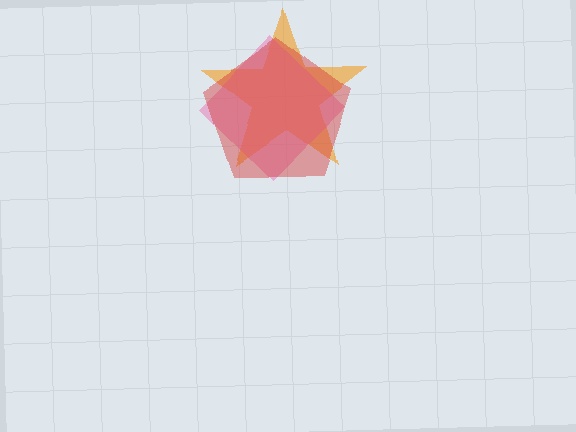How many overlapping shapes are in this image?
There are 3 overlapping shapes in the image.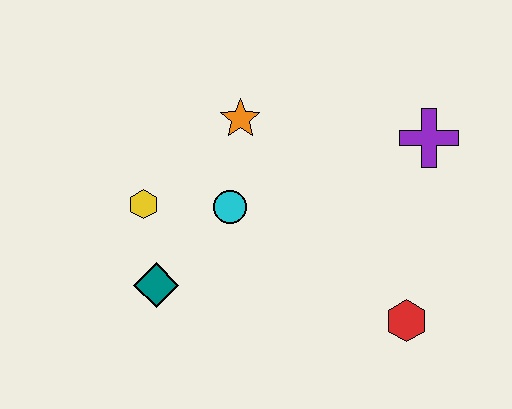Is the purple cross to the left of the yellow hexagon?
No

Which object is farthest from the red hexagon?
The yellow hexagon is farthest from the red hexagon.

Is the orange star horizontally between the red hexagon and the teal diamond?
Yes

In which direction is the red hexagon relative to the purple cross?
The red hexagon is below the purple cross.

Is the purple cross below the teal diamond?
No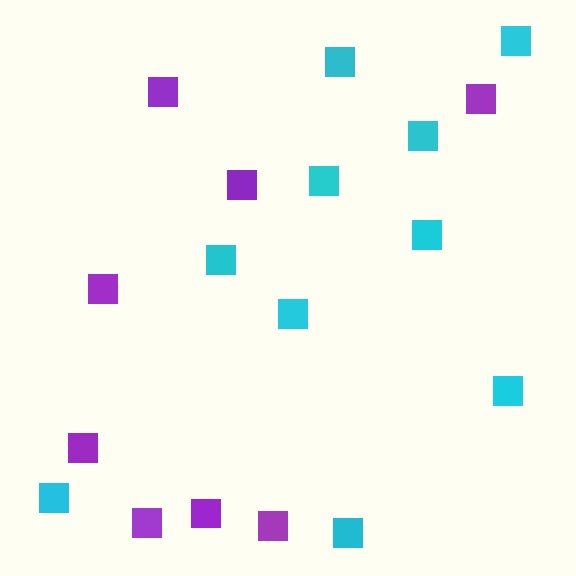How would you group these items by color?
There are 2 groups: one group of cyan squares (10) and one group of purple squares (8).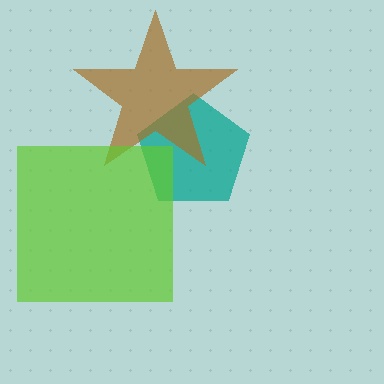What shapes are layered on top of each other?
The layered shapes are: a teal pentagon, a brown star, a lime square.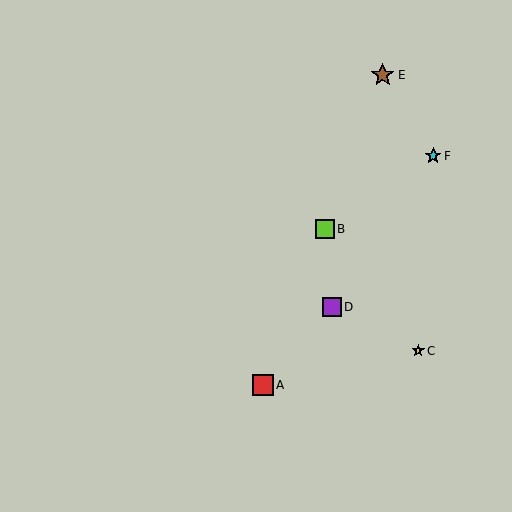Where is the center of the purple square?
The center of the purple square is at (332, 307).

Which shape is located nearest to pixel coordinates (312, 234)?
The lime square (labeled B) at (325, 229) is nearest to that location.